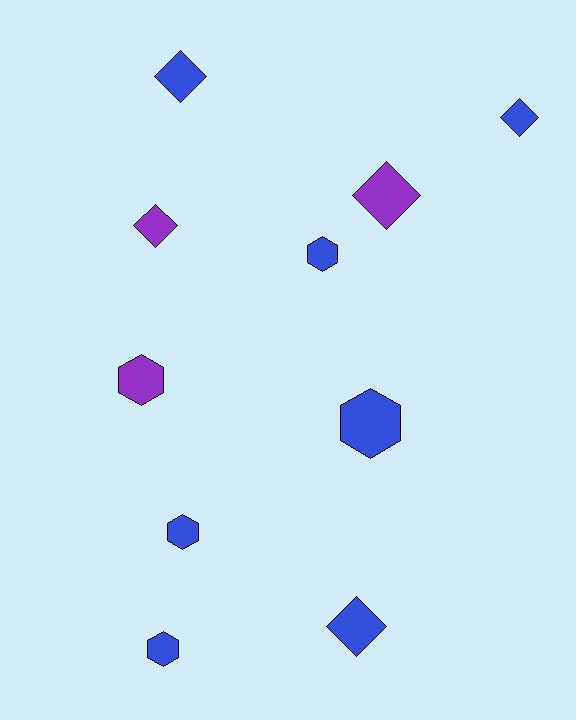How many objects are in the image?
There are 10 objects.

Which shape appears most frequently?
Hexagon, with 5 objects.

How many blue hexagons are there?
There are 4 blue hexagons.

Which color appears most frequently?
Blue, with 7 objects.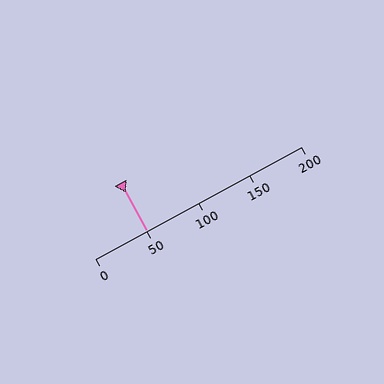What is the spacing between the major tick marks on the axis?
The major ticks are spaced 50 apart.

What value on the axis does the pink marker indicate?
The marker indicates approximately 50.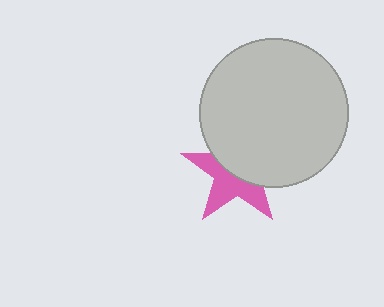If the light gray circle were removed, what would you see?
You would see the complete pink star.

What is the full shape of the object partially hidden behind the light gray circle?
The partially hidden object is a pink star.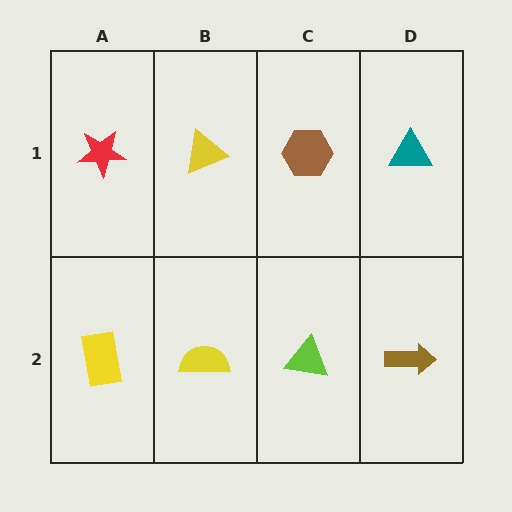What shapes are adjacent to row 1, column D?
A brown arrow (row 2, column D), a brown hexagon (row 1, column C).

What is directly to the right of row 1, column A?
A yellow triangle.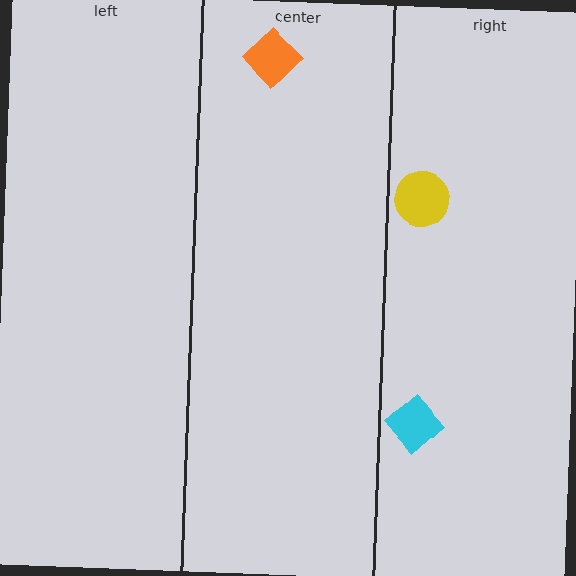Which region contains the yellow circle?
The right region.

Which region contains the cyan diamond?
The right region.